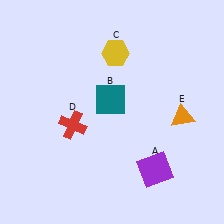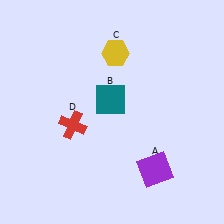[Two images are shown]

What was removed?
The orange triangle (E) was removed in Image 2.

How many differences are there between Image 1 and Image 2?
There is 1 difference between the two images.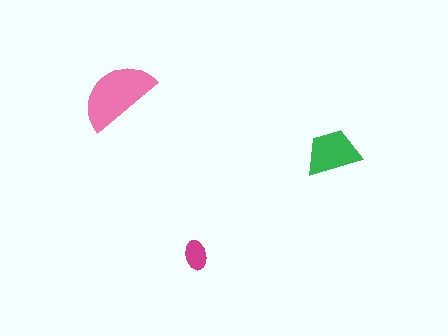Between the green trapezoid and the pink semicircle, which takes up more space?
The pink semicircle.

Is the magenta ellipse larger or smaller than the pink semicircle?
Smaller.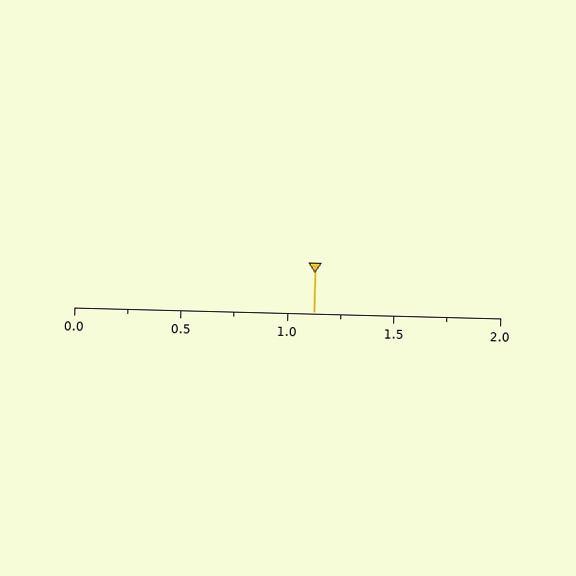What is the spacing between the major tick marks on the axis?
The major ticks are spaced 0.5 apart.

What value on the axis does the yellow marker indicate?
The marker indicates approximately 1.12.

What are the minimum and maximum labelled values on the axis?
The axis runs from 0.0 to 2.0.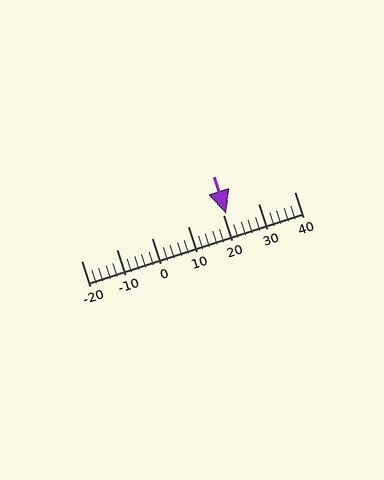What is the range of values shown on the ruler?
The ruler shows values from -20 to 40.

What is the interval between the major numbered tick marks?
The major tick marks are spaced 10 units apart.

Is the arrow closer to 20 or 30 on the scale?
The arrow is closer to 20.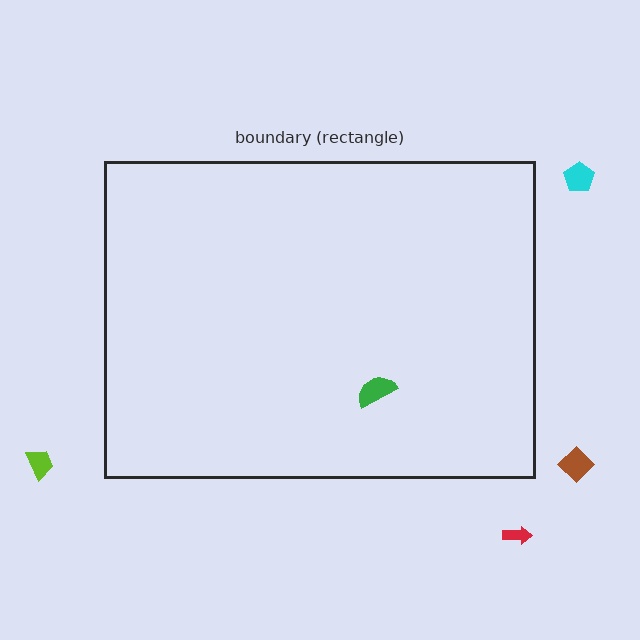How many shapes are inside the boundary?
1 inside, 4 outside.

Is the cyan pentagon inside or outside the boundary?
Outside.